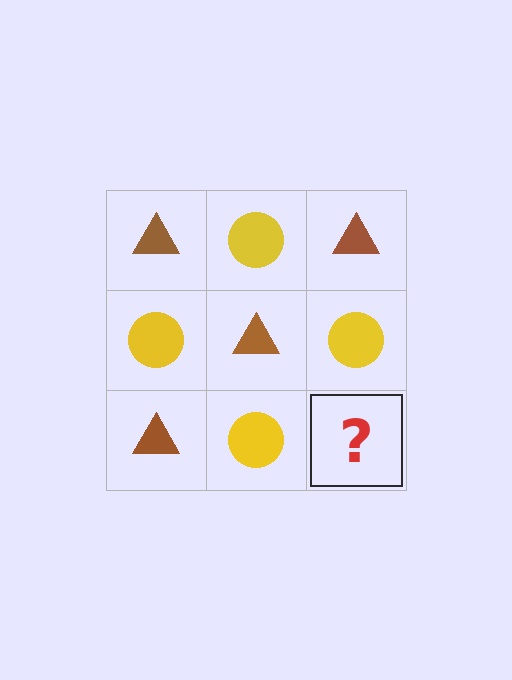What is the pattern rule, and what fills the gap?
The rule is that it alternates brown triangle and yellow circle in a checkerboard pattern. The gap should be filled with a brown triangle.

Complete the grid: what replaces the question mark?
The question mark should be replaced with a brown triangle.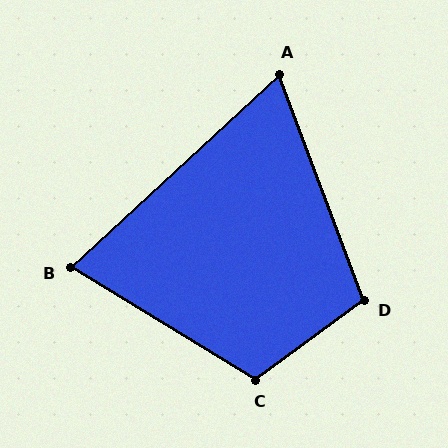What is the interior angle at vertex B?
Approximately 74 degrees (acute).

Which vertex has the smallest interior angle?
A, at approximately 68 degrees.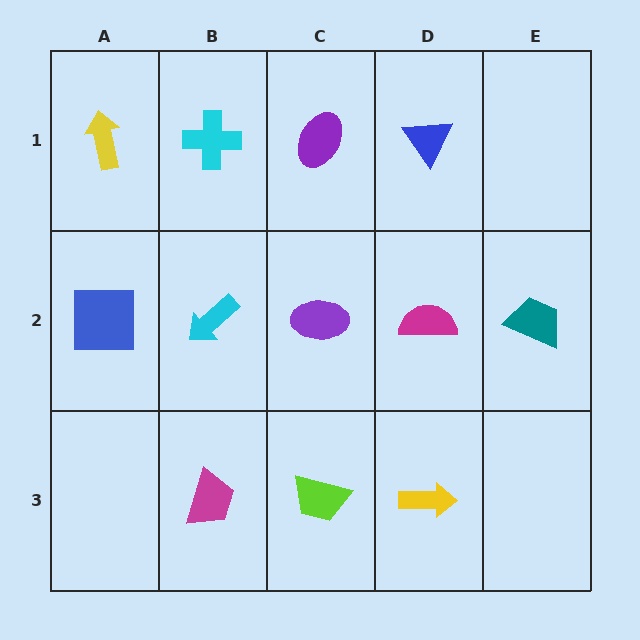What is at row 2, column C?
A purple ellipse.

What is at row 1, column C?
A purple ellipse.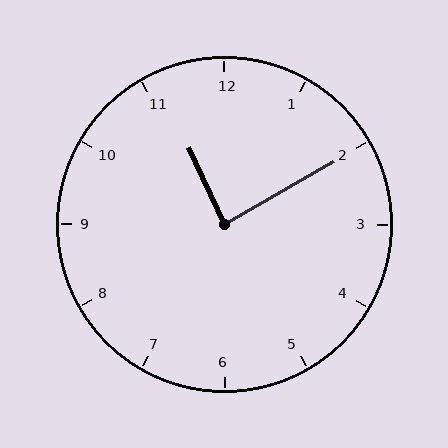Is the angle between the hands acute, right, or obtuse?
It is right.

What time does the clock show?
11:10.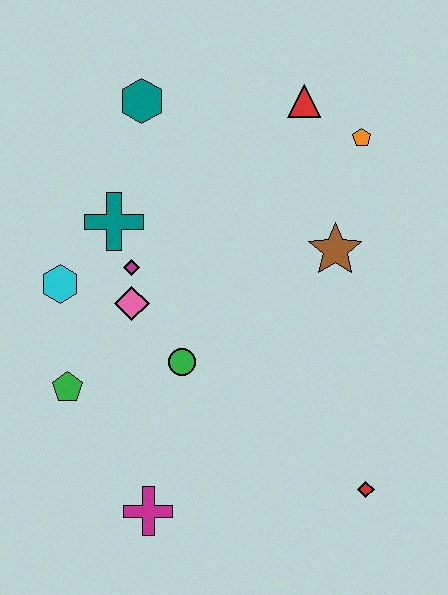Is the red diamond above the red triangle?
No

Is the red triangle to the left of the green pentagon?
No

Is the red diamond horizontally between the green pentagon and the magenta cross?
No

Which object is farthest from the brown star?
The magenta cross is farthest from the brown star.